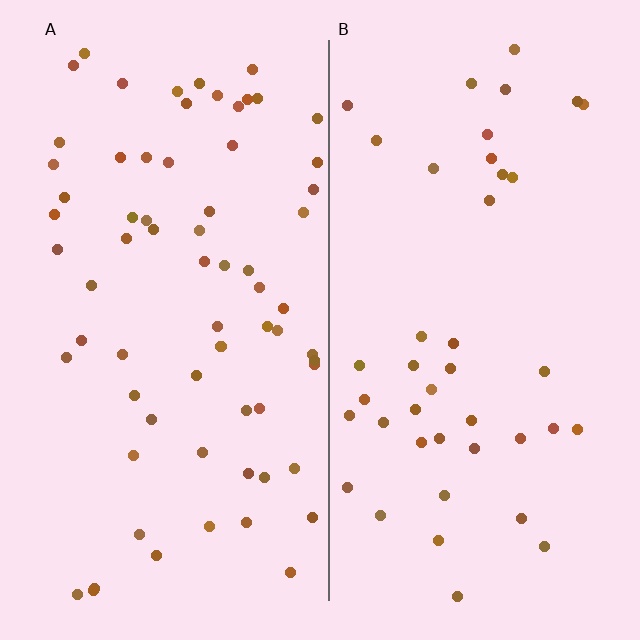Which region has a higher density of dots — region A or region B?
A (the left).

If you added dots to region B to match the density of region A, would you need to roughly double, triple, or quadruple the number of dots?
Approximately double.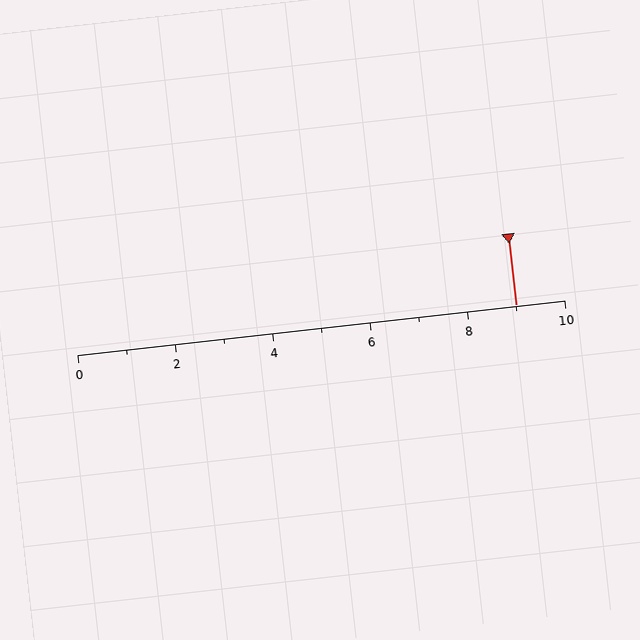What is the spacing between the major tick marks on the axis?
The major ticks are spaced 2 apart.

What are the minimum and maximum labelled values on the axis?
The axis runs from 0 to 10.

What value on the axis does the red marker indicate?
The marker indicates approximately 9.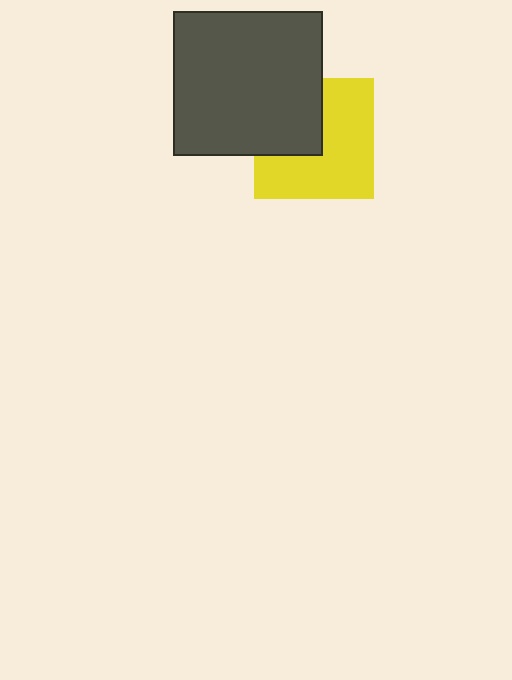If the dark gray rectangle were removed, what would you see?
You would see the complete yellow square.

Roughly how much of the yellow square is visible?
About half of it is visible (roughly 63%).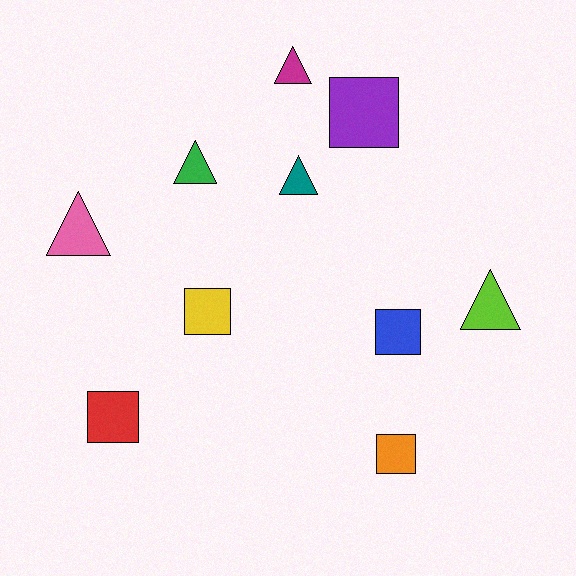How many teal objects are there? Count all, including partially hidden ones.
There is 1 teal object.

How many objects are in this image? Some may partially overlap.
There are 10 objects.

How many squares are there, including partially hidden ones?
There are 5 squares.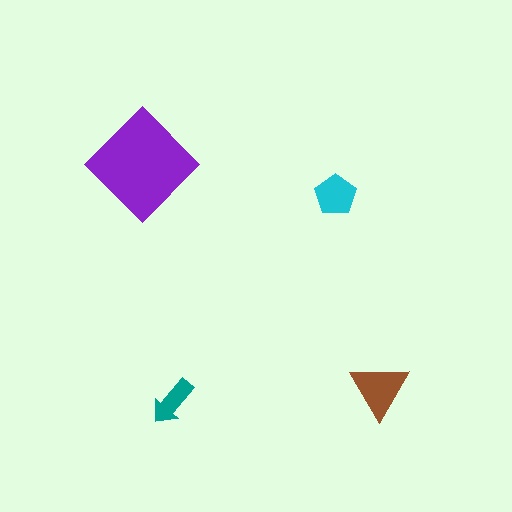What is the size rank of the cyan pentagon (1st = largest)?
3rd.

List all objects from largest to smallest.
The purple diamond, the brown triangle, the cyan pentagon, the teal arrow.